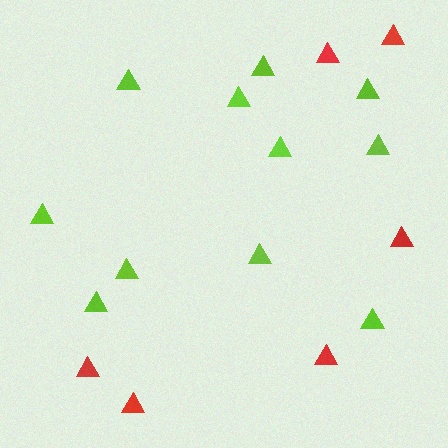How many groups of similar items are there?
There are 2 groups: one group of red triangles (6) and one group of lime triangles (11).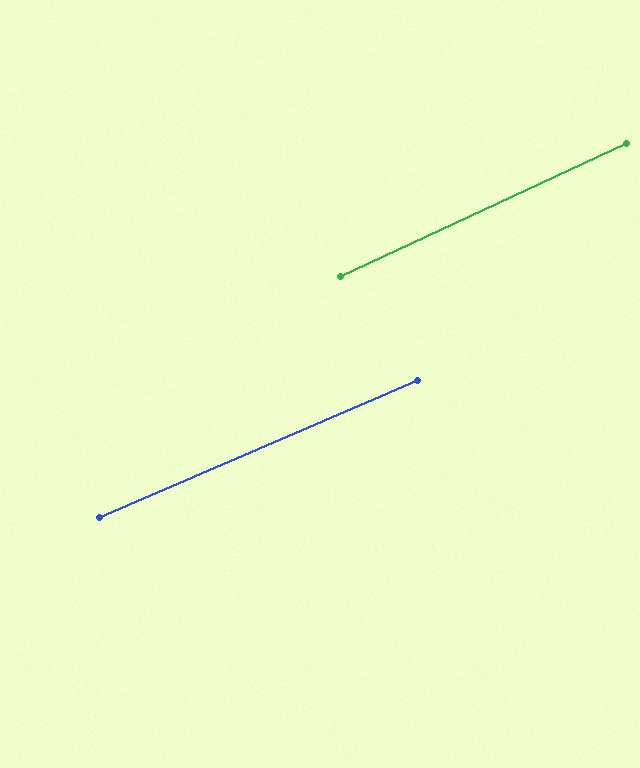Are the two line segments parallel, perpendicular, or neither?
Parallel — their directions differ by only 1.7°.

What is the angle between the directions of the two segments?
Approximately 2 degrees.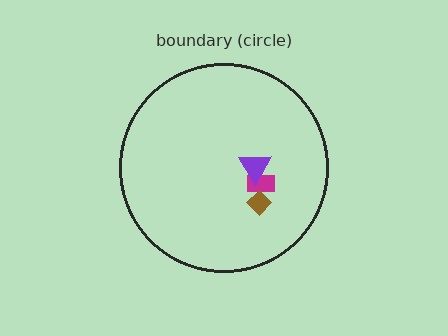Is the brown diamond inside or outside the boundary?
Inside.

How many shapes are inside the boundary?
3 inside, 0 outside.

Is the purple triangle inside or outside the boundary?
Inside.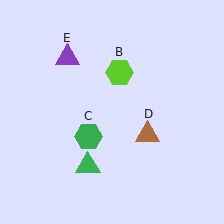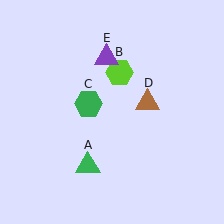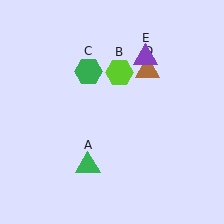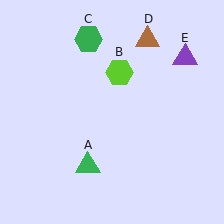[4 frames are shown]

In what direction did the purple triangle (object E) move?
The purple triangle (object E) moved right.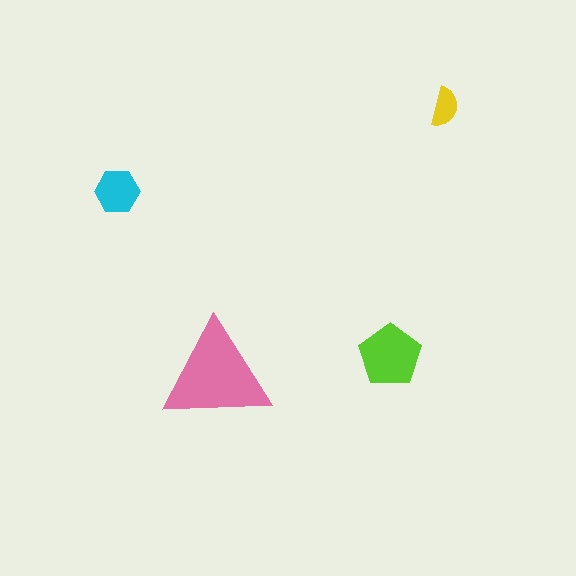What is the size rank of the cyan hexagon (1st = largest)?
3rd.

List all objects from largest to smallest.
The pink triangle, the lime pentagon, the cyan hexagon, the yellow semicircle.